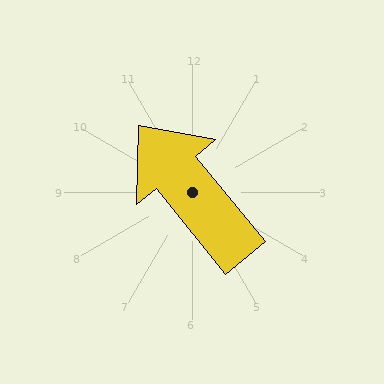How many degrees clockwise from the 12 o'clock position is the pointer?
Approximately 321 degrees.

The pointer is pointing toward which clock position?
Roughly 11 o'clock.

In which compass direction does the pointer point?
Northwest.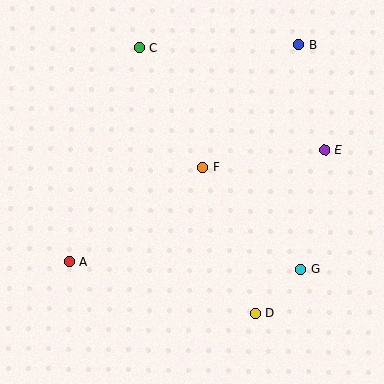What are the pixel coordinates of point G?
Point G is at (301, 269).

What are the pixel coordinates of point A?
Point A is at (70, 261).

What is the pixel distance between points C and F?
The distance between C and F is 136 pixels.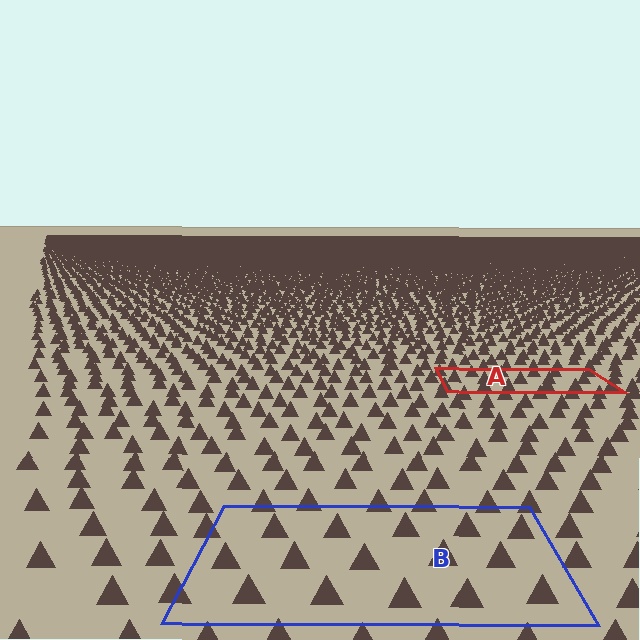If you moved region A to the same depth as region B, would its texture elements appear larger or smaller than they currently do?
They would appear larger. At a closer depth, the same texture elements are projected at a bigger on-screen size.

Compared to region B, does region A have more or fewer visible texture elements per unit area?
Region A has more texture elements per unit area — they are packed more densely because it is farther away.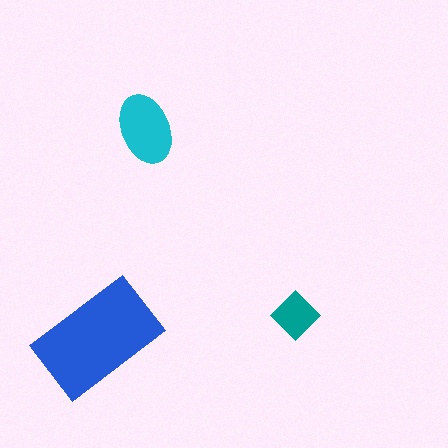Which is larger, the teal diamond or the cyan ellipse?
The cyan ellipse.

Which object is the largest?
The blue rectangle.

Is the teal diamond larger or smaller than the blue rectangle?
Smaller.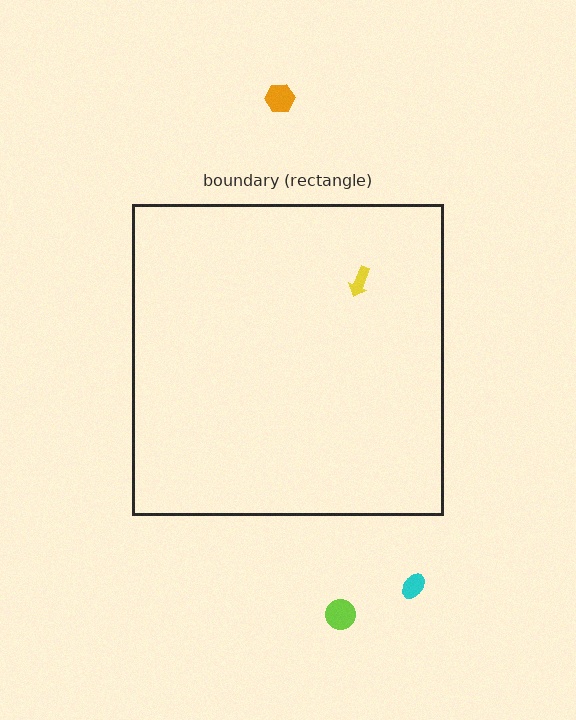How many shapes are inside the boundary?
1 inside, 3 outside.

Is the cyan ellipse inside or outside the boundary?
Outside.